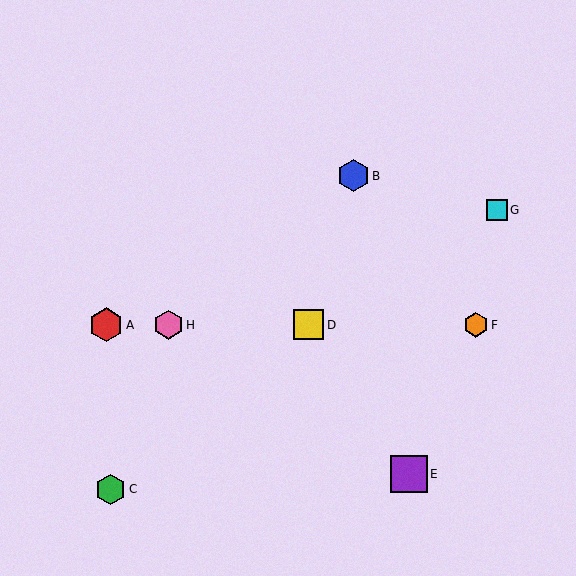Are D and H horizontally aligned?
Yes, both are at y≈325.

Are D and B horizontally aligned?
No, D is at y≈325 and B is at y≈176.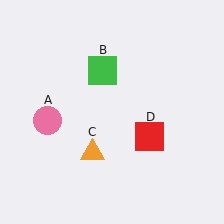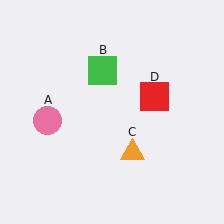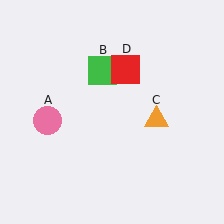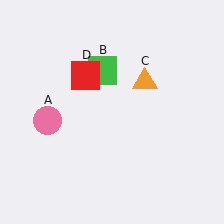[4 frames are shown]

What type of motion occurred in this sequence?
The orange triangle (object C), red square (object D) rotated counterclockwise around the center of the scene.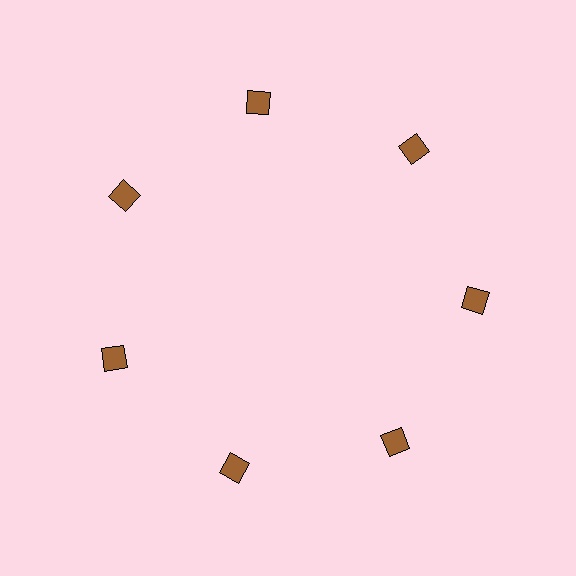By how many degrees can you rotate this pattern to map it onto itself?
The pattern maps onto itself every 51 degrees of rotation.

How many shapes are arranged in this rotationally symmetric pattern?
There are 7 shapes, arranged in 7 groups of 1.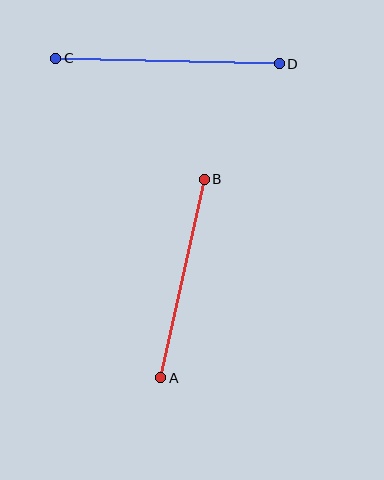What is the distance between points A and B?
The distance is approximately 204 pixels.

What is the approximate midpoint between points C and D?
The midpoint is at approximately (167, 61) pixels.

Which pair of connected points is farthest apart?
Points C and D are farthest apart.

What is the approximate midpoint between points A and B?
The midpoint is at approximately (182, 278) pixels.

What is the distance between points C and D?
The distance is approximately 224 pixels.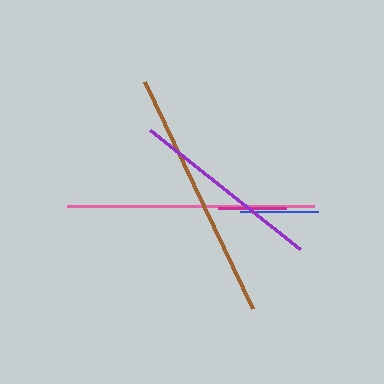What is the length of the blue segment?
The blue segment is approximately 78 pixels long.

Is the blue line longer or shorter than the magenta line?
The blue line is longer than the magenta line.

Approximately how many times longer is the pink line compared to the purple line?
The pink line is approximately 1.3 times the length of the purple line.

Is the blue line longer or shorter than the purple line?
The purple line is longer than the blue line.